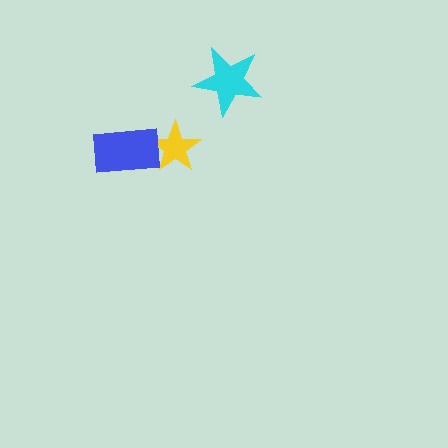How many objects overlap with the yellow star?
1 object overlaps with the yellow star.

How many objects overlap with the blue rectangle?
1 object overlaps with the blue rectangle.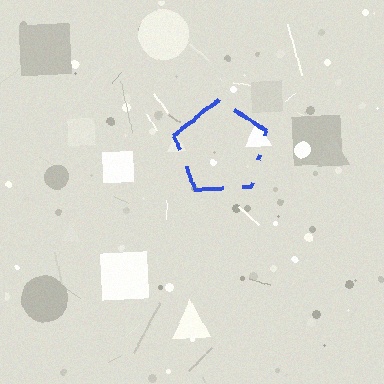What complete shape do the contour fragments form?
The contour fragments form a pentagon.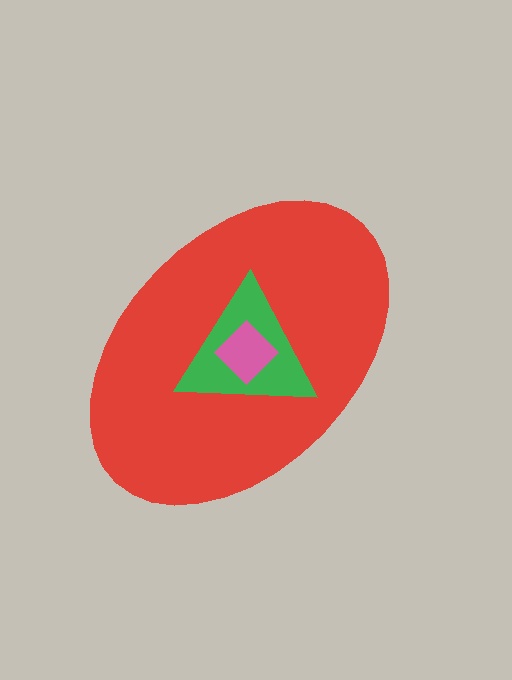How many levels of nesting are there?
3.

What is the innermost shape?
The pink diamond.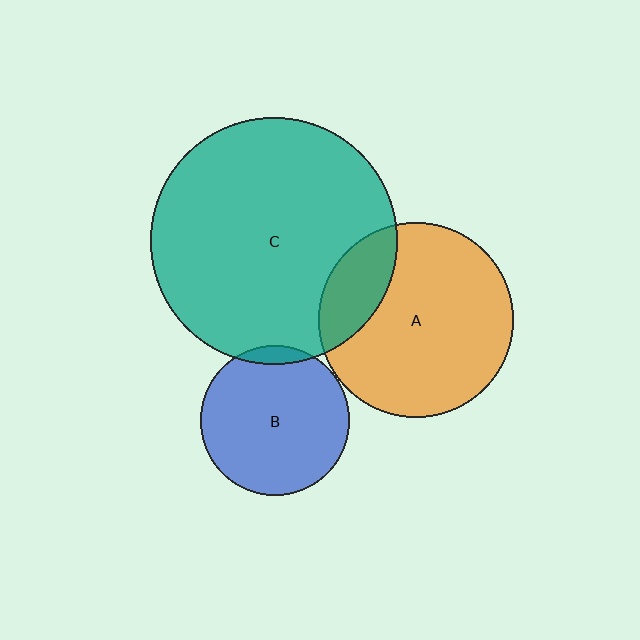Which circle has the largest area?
Circle C (teal).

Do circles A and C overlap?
Yes.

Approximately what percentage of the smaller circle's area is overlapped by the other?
Approximately 20%.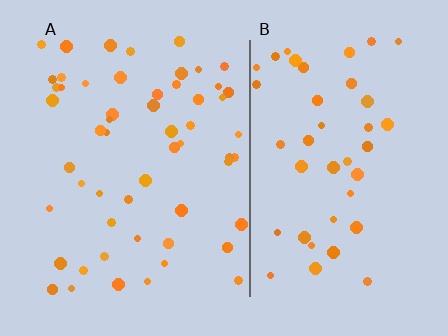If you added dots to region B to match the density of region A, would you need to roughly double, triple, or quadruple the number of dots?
Approximately double.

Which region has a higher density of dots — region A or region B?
A (the left).